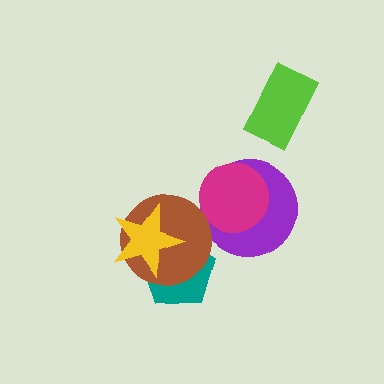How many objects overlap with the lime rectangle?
0 objects overlap with the lime rectangle.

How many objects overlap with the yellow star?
2 objects overlap with the yellow star.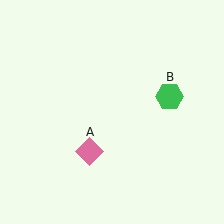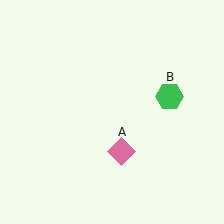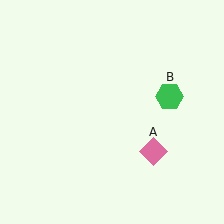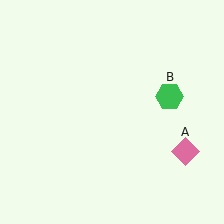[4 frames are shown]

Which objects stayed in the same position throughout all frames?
Green hexagon (object B) remained stationary.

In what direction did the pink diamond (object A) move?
The pink diamond (object A) moved right.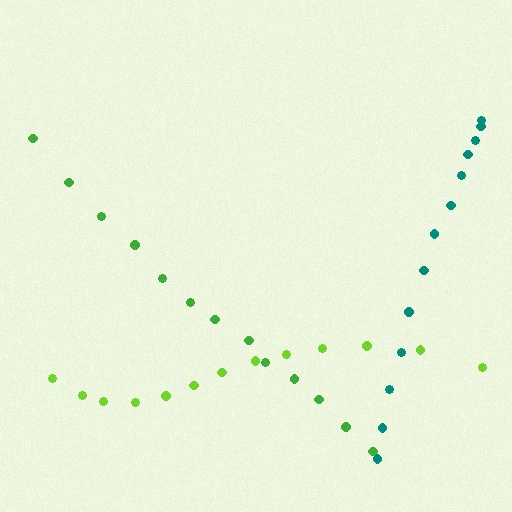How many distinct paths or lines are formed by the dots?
There are 3 distinct paths.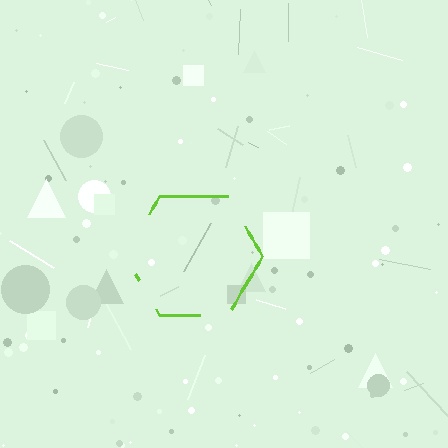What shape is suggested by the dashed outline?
The dashed outline suggests a hexagon.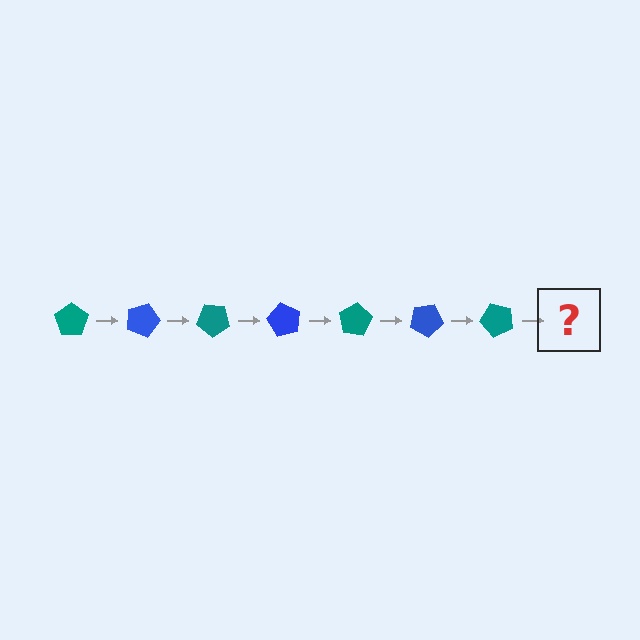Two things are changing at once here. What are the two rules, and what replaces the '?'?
The two rules are that it rotates 20 degrees each step and the color cycles through teal and blue. The '?' should be a blue pentagon, rotated 140 degrees from the start.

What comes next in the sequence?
The next element should be a blue pentagon, rotated 140 degrees from the start.